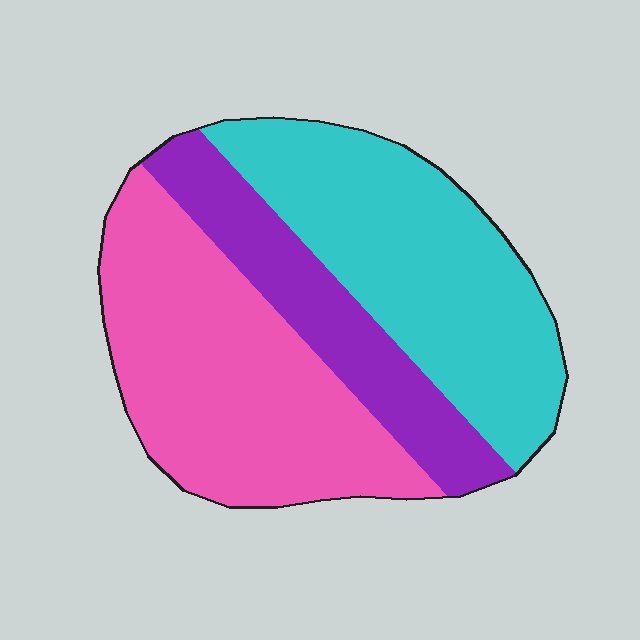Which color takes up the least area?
Purple, at roughly 20%.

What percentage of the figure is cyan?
Cyan covers 38% of the figure.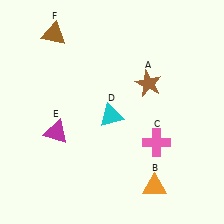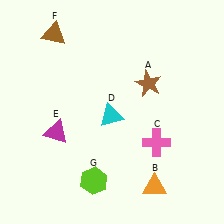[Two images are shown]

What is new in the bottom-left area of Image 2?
A lime hexagon (G) was added in the bottom-left area of Image 2.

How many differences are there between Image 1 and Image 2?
There is 1 difference between the two images.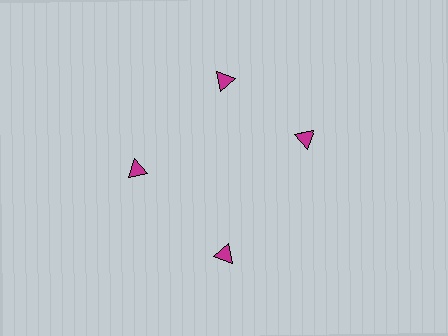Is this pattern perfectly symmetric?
No. The 4 magenta triangles are arranged in a ring, but one element near the 3 o'clock position is rotated out of alignment along the ring, breaking the 4-fold rotational symmetry.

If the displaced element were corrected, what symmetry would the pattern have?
It would have 4-fold rotational symmetry — the pattern would map onto itself every 90 degrees.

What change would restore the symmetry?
The symmetry would be restored by rotating it back into even spacing with its neighbors so that all 4 triangles sit at equal angles and equal distance from the center.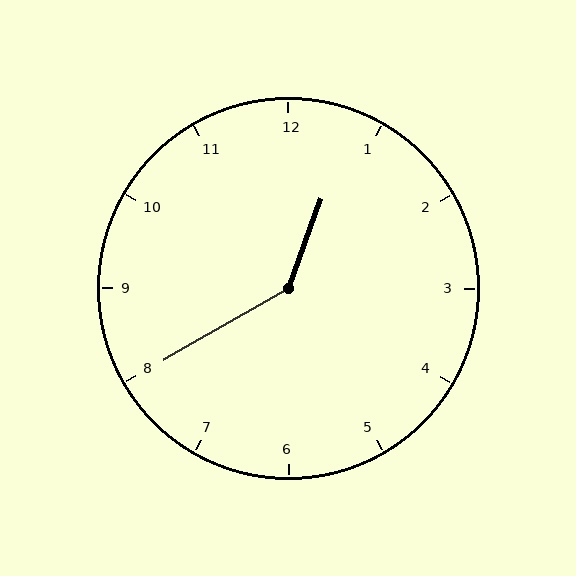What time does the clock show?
12:40.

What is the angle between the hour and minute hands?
Approximately 140 degrees.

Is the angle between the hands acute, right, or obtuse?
It is obtuse.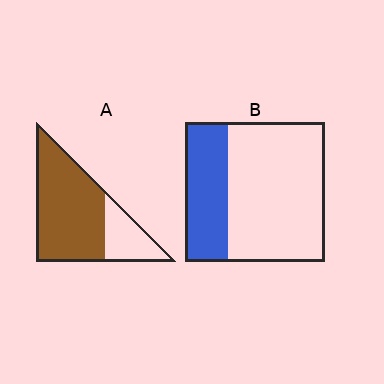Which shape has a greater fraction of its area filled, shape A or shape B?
Shape A.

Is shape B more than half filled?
No.